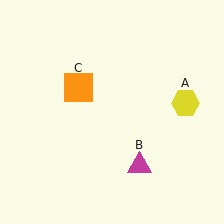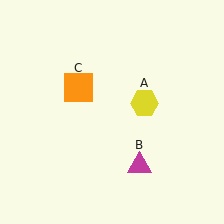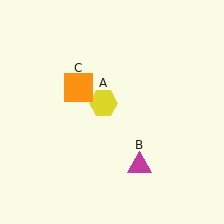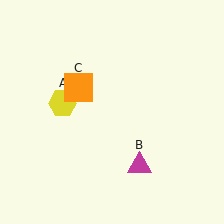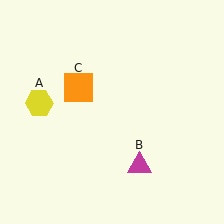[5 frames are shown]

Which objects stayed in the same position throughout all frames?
Magenta triangle (object B) and orange square (object C) remained stationary.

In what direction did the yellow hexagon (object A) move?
The yellow hexagon (object A) moved left.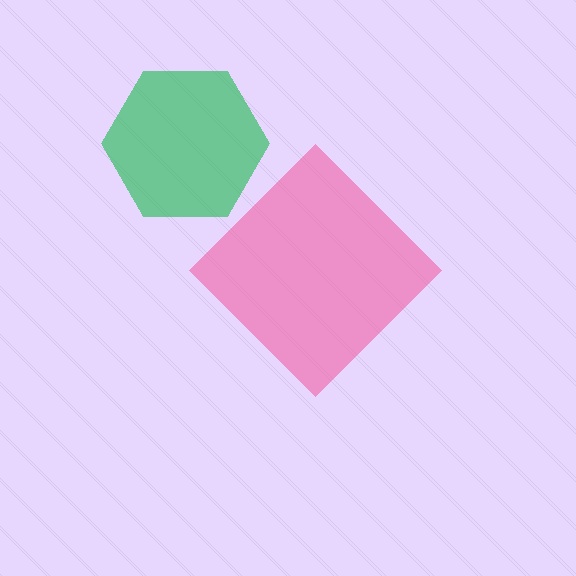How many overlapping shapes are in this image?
There are 2 overlapping shapes in the image.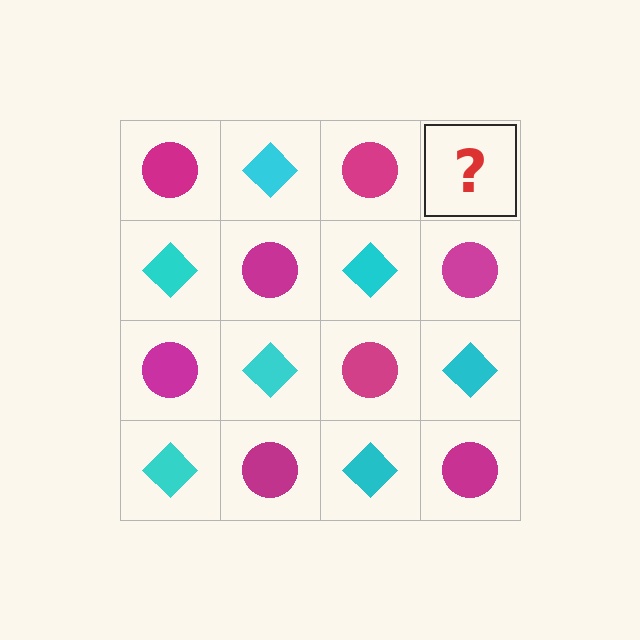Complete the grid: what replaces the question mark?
The question mark should be replaced with a cyan diamond.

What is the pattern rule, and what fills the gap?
The rule is that it alternates magenta circle and cyan diamond in a checkerboard pattern. The gap should be filled with a cyan diamond.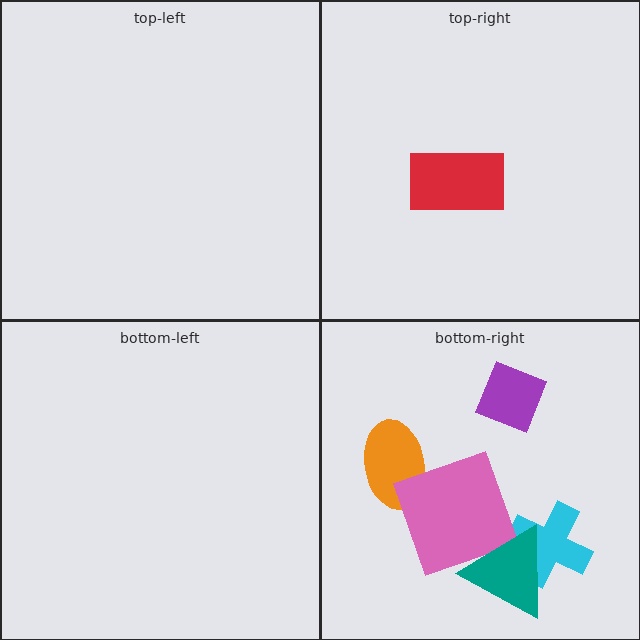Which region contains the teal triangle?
The bottom-right region.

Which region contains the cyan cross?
The bottom-right region.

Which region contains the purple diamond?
The bottom-right region.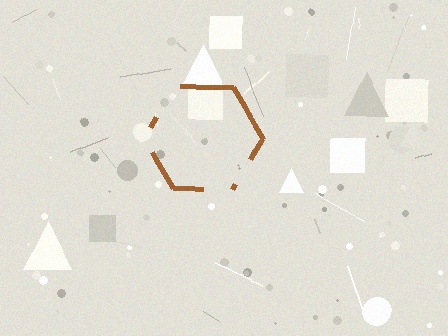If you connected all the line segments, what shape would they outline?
They would outline a hexagon.